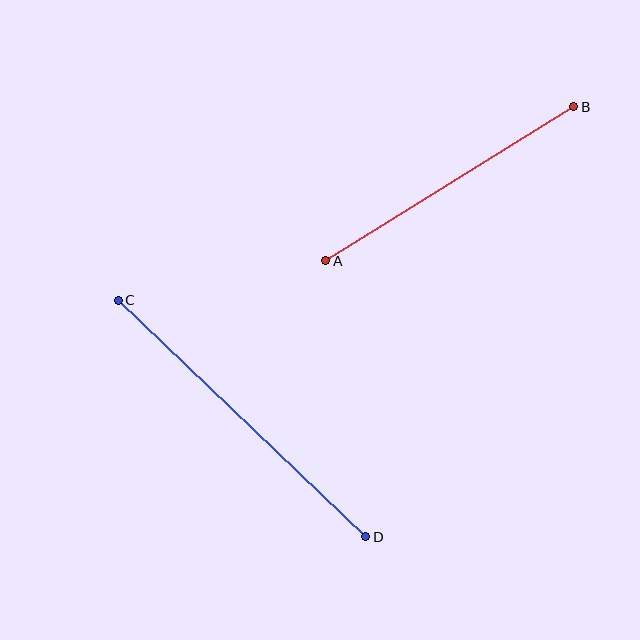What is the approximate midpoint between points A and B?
The midpoint is at approximately (450, 184) pixels.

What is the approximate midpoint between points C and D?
The midpoint is at approximately (242, 419) pixels.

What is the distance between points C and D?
The distance is approximately 342 pixels.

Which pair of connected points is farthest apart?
Points C and D are farthest apart.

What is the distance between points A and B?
The distance is approximately 292 pixels.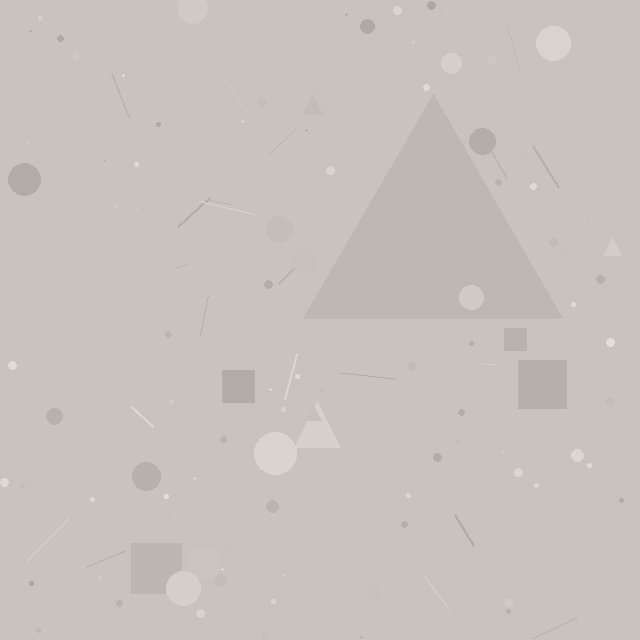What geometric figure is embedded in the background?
A triangle is embedded in the background.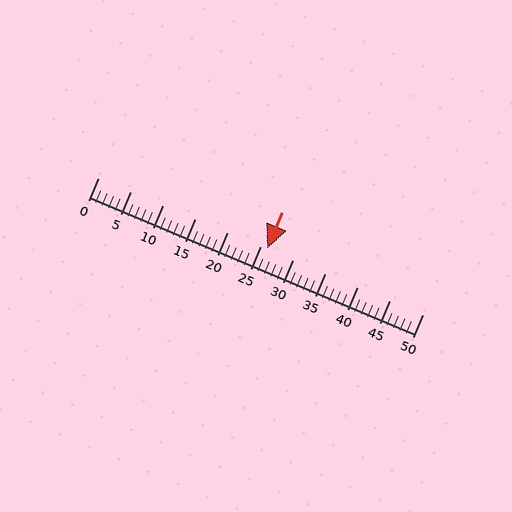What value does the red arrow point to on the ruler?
The red arrow points to approximately 26.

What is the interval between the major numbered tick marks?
The major tick marks are spaced 5 units apart.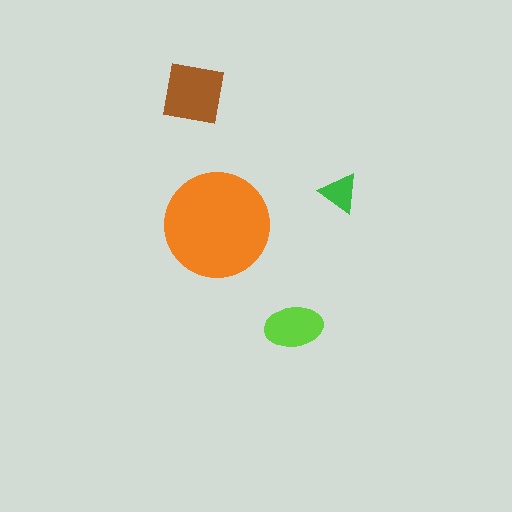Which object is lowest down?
The lime ellipse is bottommost.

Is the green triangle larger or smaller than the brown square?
Smaller.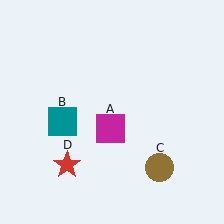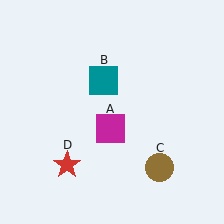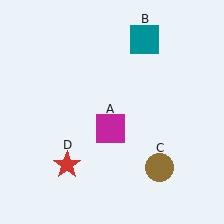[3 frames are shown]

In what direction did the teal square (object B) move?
The teal square (object B) moved up and to the right.